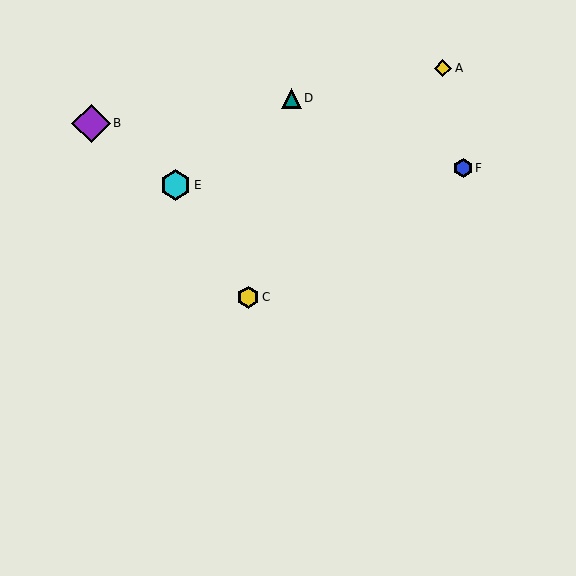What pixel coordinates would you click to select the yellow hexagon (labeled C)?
Click at (248, 297) to select the yellow hexagon C.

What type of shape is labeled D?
Shape D is a teal triangle.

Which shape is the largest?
The purple diamond (labeled B) is the largest.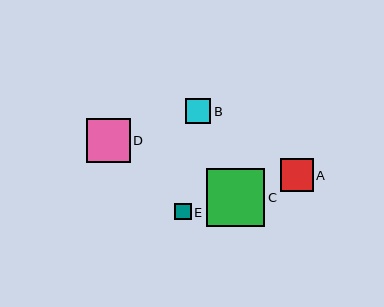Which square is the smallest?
Square E is the smallest with a size of approximately 16 pixels.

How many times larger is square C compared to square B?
Square C is approximately 2.3 times the size of square B.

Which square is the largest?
Square C is the largest with a size of approximately 58 pixels.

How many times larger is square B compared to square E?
Square B is approximately 1.6 times the size of square E.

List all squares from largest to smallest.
From largest to smallest: C, D, A, B, E.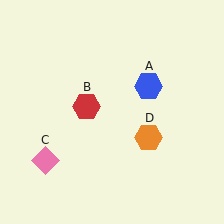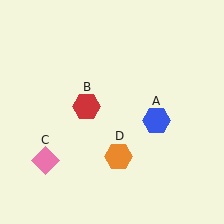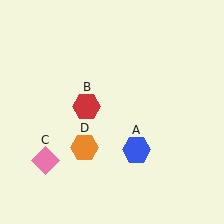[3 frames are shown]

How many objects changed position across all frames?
2 objects changed position: blue hexagon (object A), orange hexagon (object D).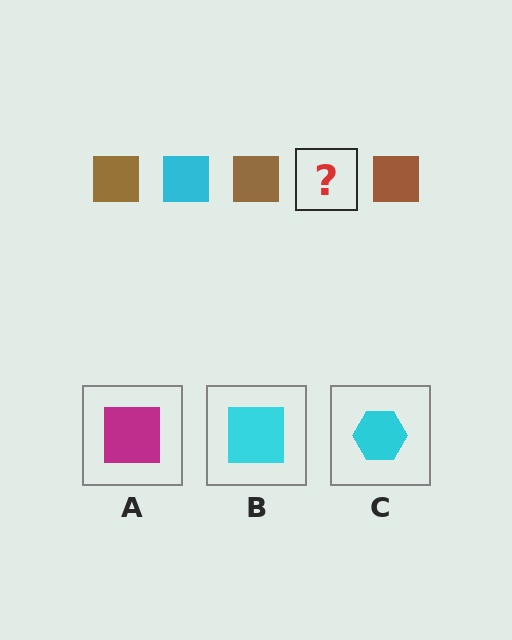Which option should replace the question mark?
Option B.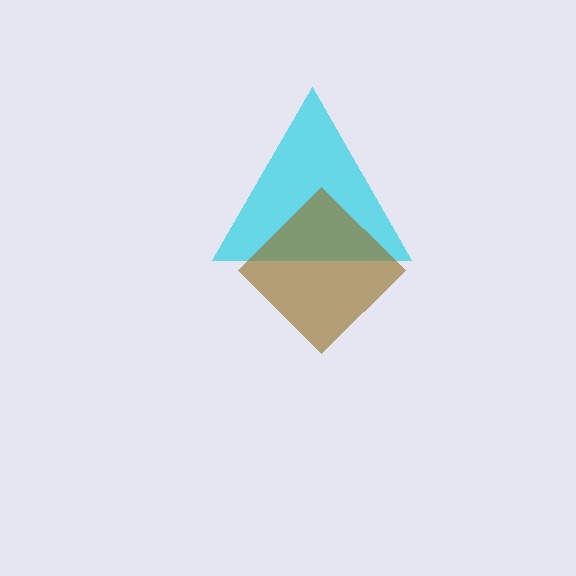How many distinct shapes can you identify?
There are 2 distinct shapes: a cyan triangle, a brown diamond.